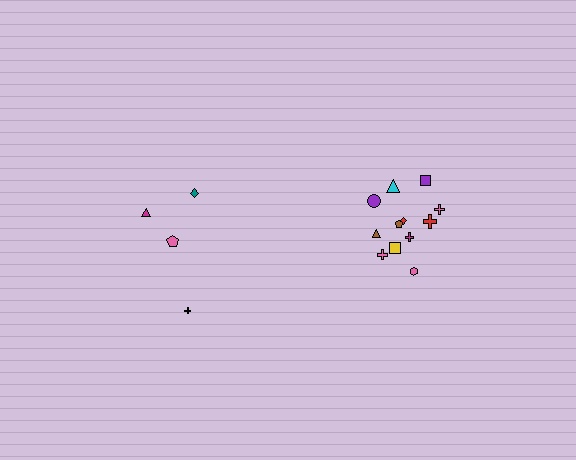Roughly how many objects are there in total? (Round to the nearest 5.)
Roughly 15 objects in total.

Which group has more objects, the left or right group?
The right group.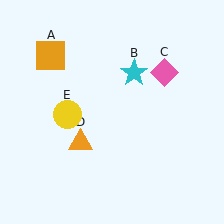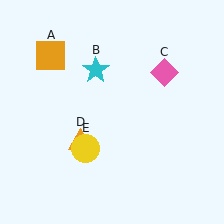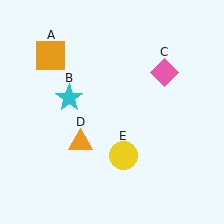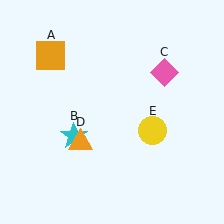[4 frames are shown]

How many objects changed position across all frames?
2 objects changed position: cyan star (object B), yellow circle (object E).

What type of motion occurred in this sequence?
The cyan star (object B), yellow circle (object E) rotated counterclockwise around the center of the scene.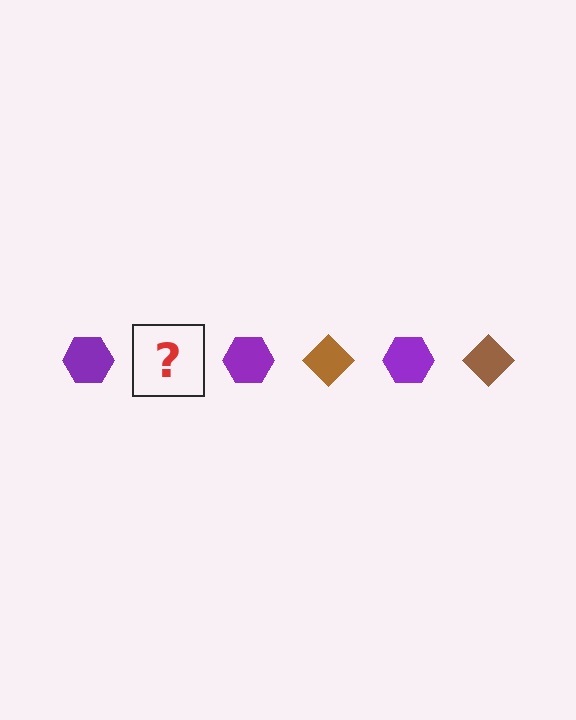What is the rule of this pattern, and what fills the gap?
The rule is that the pattern alternates between purple hexagon and brown diamond. The gap should be filled with a brown diamond.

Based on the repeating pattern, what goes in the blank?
The blank should be a brown diamond.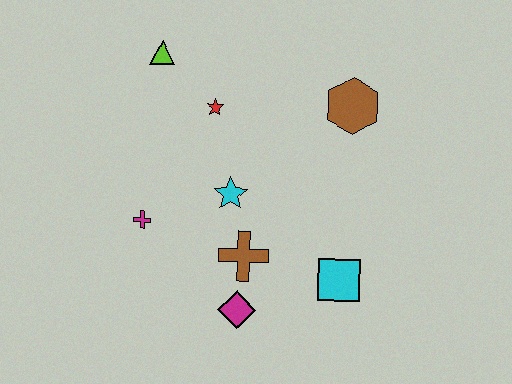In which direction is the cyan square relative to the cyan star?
The cyan square is to the right of the cyan star.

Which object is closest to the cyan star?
The brown cross is closest to the cyan star.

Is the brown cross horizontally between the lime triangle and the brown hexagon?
Yes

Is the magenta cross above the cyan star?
No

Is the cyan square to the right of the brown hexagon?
No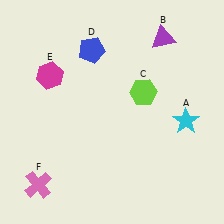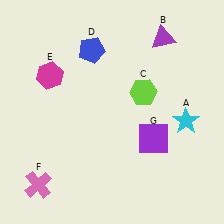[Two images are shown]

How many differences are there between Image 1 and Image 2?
There is 1 difference between the two images.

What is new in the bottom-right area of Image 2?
A purple square (G) was added in the bottom-right area of Image 2.